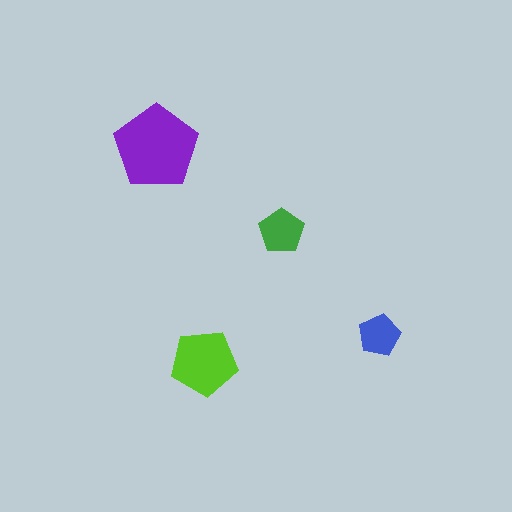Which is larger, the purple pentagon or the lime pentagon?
The purple one.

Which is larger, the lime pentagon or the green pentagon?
The lime one.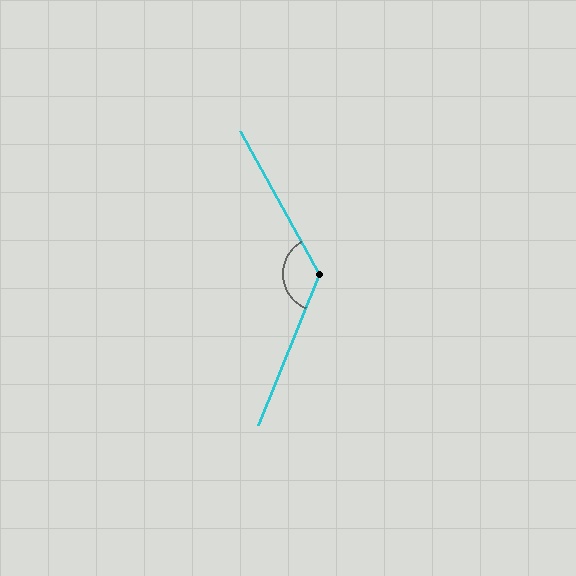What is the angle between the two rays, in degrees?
Approximately 129 degrees.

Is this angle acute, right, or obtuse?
It is obtuse.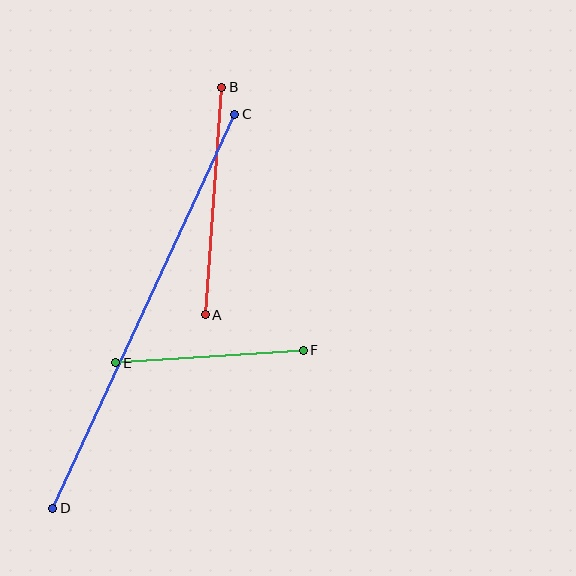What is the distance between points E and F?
The distance is approximately 188 pixels.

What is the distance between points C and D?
The distance is approximately 434 pixels.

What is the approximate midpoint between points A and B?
The midpoint is at approximately (214, 201) pixels.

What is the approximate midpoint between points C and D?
The midpoint is at approximately (144, 311) pixels.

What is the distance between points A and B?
The distance is approximately 228 pixels.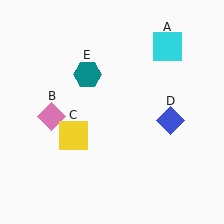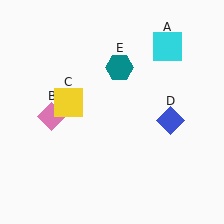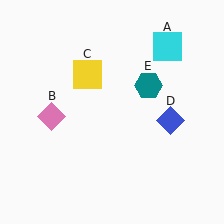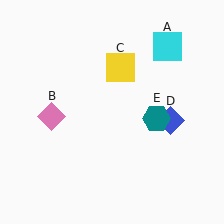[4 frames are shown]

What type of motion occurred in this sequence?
The yellow square (object C), teal hexagon (object E) rotated clockwise around the center of the scene.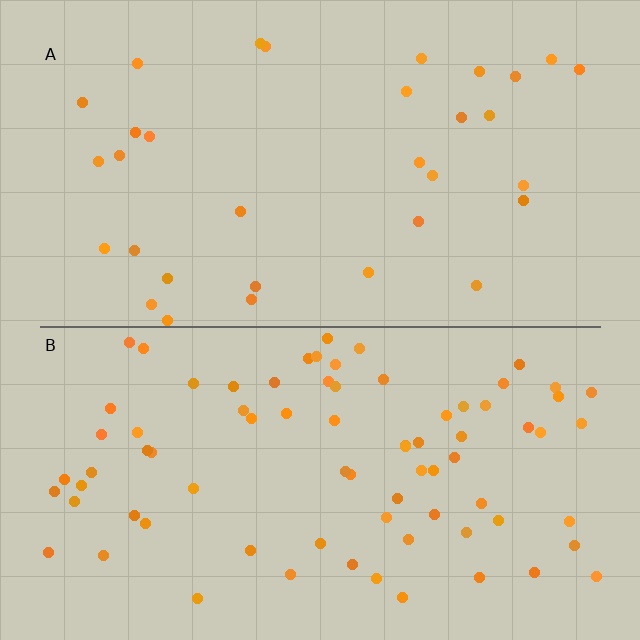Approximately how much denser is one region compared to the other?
Approximately 2.4× — region B over region A.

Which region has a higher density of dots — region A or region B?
B (the bottom).